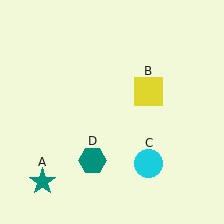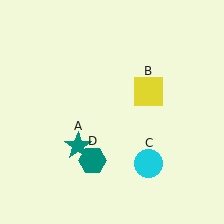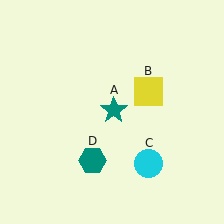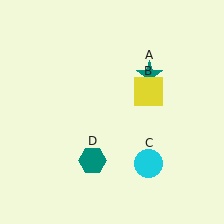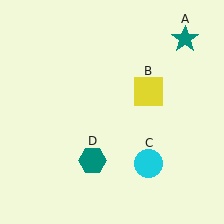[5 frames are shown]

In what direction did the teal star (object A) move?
The teal star (object A) moved up and to the right.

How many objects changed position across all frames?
1 object changed position: teal star (object A).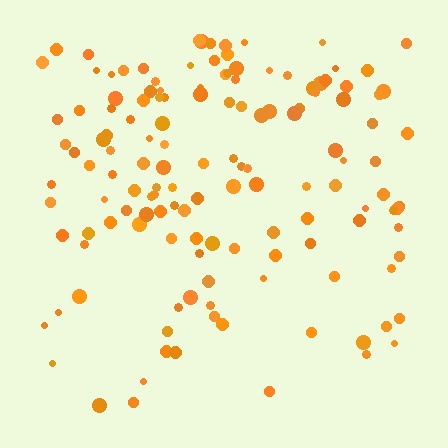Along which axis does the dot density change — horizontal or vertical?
Vertical.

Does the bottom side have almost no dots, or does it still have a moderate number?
Still a moderate number, just noticeably fewer than the top.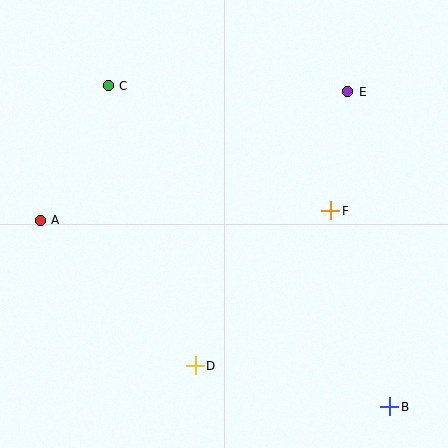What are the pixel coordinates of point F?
Point F is at (331, 211).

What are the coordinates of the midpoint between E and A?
The midpoint between E and A is at (194, 156).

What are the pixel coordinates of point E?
Point E is at (348, 92).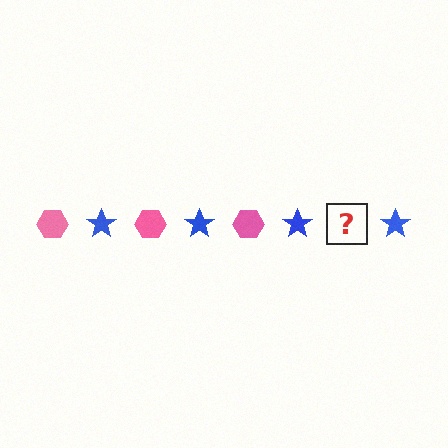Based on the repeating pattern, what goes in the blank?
The blank should be a pink hexagon.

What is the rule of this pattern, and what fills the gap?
The rule is that the pattern alternates between pink hexagon and blue star. The gap should be filled with a pink hexagon.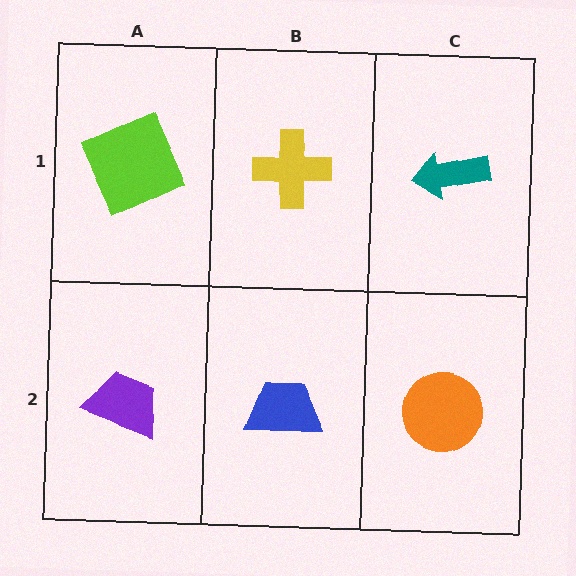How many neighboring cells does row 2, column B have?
3.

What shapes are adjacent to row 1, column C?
An orange circle (row 2, column C), a yellow cross (row 1, column B).